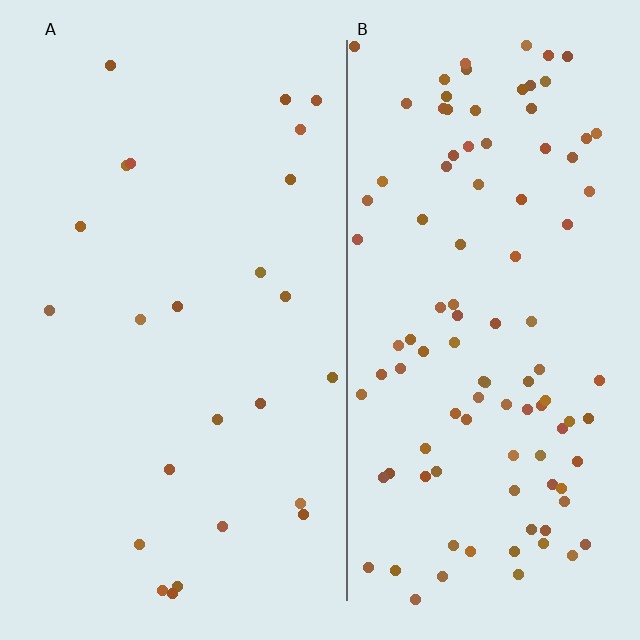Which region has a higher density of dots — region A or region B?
B (the right).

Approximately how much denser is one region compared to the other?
Approximately 4.4× — region B over region A.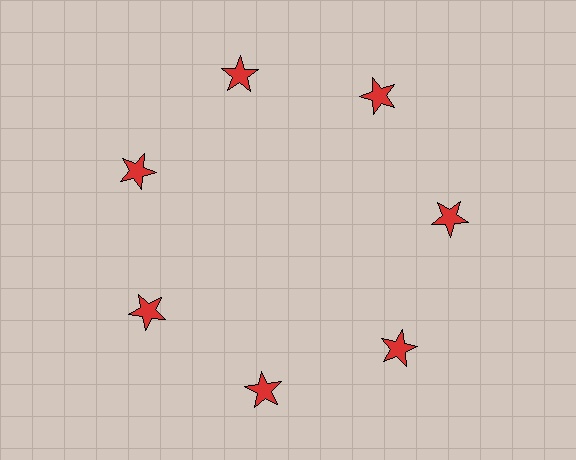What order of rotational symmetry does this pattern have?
This pattern has 7-fold rotational symmetry.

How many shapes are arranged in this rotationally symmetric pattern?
There are 7 shapes, arranged in 7 groups of 1.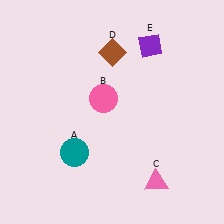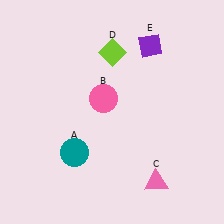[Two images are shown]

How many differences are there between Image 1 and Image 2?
There is 1 difference between the two images.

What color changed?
The diamond (D) changed from brown in Image 1 to lime in Image 2.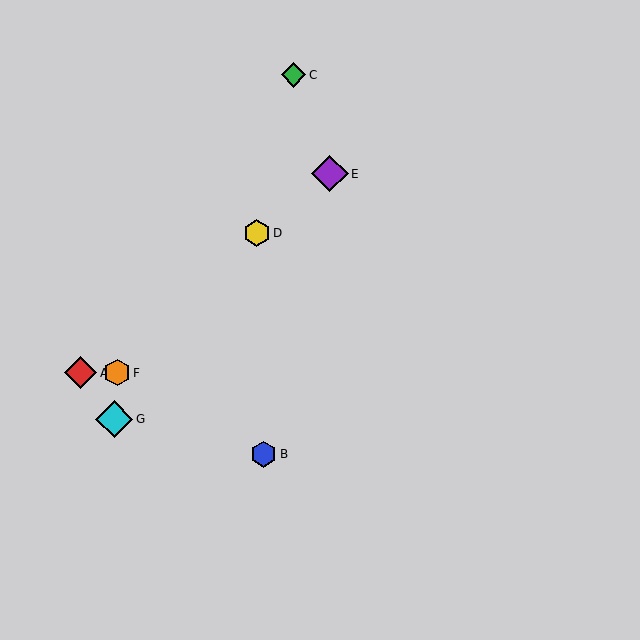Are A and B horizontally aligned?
No, A is at y≈373 and B is at y≈454.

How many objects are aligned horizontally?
2 objects (A, F) are aligned horizontally.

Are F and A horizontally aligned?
Yes, both are at y≈373.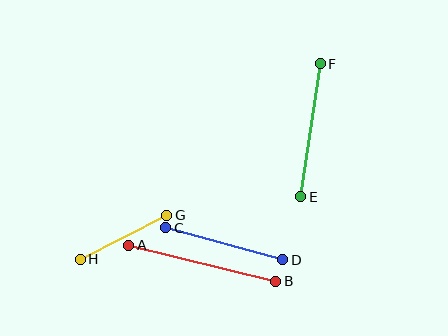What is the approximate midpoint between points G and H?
The midpoint is at approximately (124, 237) pixels.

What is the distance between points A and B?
The distance is approximately 151 pixels.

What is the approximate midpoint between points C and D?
The midpoint is at approximately (224, 244) pixels.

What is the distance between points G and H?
The distance is approximately 97 pixels.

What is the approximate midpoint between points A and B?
The midpoint is at approximately (202, 263) pixels.